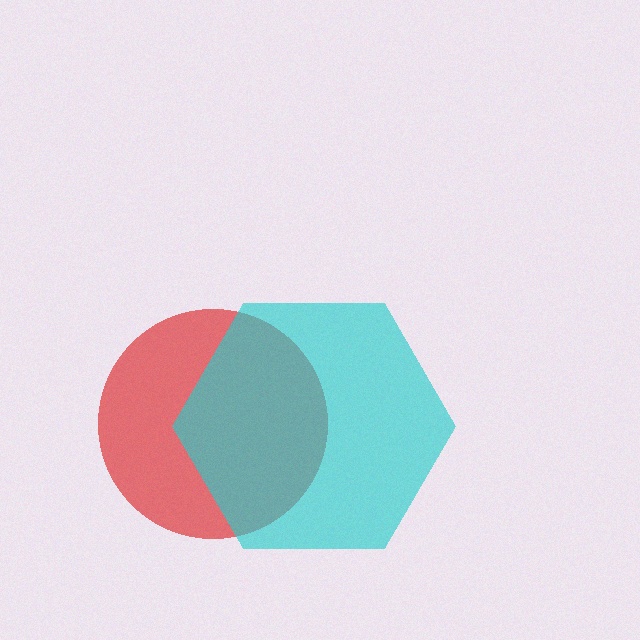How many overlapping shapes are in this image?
There are 2 overlapping shapes in the image.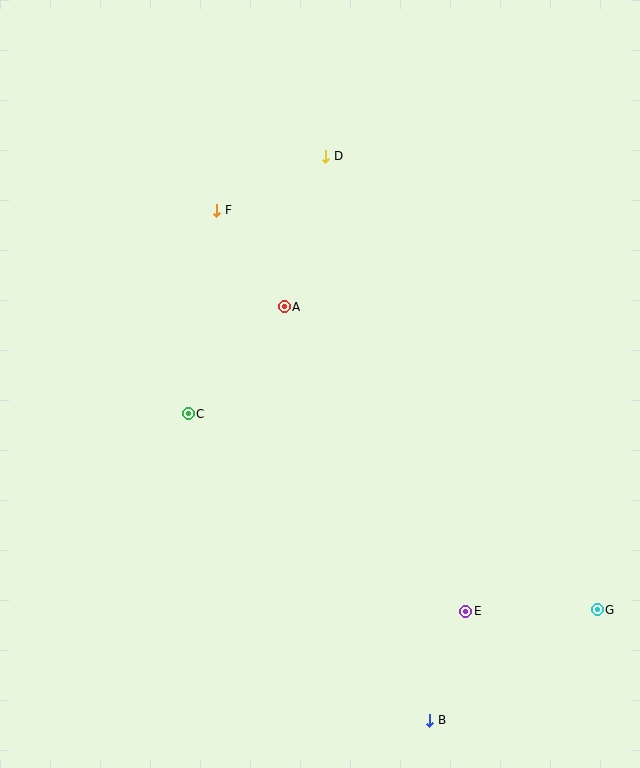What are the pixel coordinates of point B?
Point B is at (430, 720).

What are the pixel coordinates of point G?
Point G is at (597, 610).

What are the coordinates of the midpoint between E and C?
The midpoint between E and C is at (327, 513).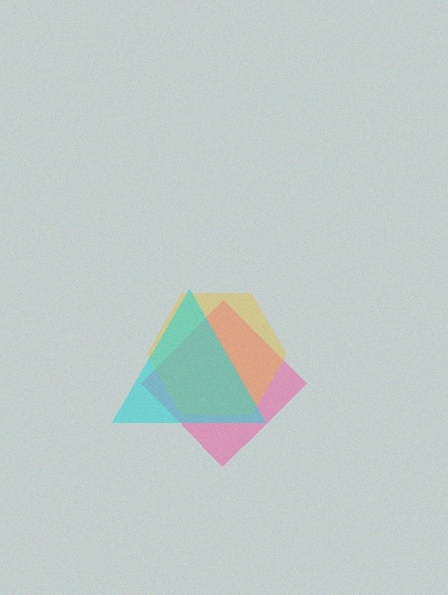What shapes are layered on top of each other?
The layered shapes are: a pink diamond, a yellow hexagon, a cyan triangle.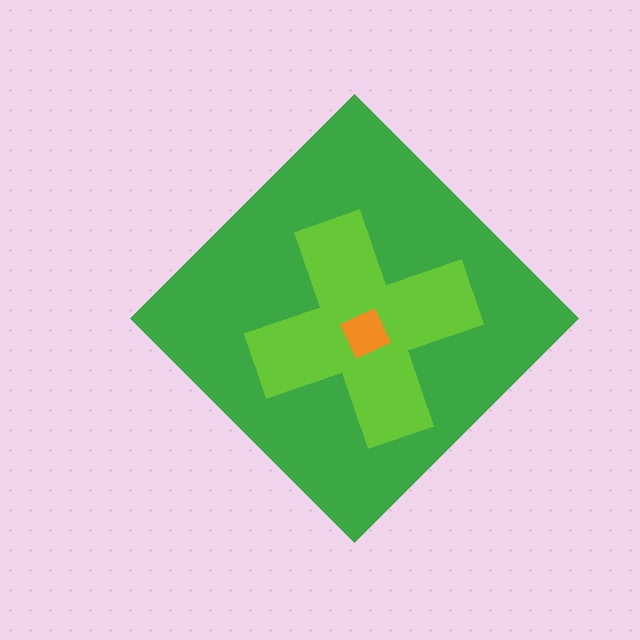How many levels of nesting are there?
3.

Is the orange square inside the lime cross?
Yes.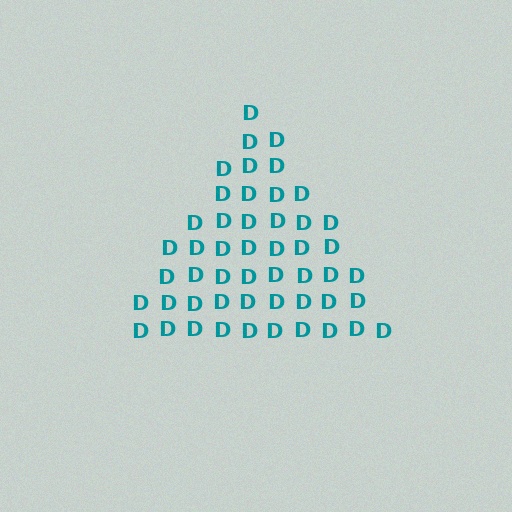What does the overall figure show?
The overall figure shows a triangle.